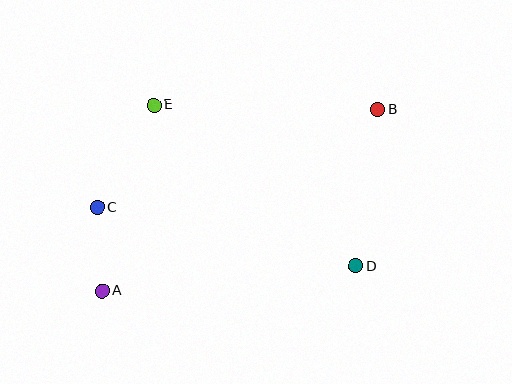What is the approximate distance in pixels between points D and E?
The distance between D and E is approximately 259 pixels.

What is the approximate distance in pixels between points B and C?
The distance between B and C is approximately 297 pixels.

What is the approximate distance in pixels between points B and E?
The distance between B and E is approximately 224 pixels.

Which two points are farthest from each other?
Points A and B are farthest from each other.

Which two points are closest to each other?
Points A and C are closest to each other.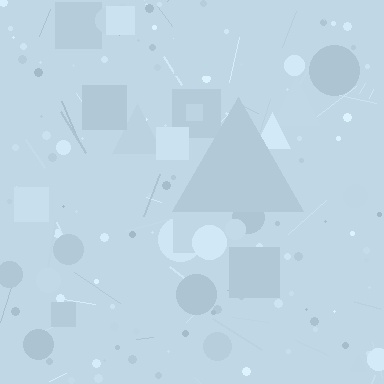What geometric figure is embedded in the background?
A triangle is embedded in the background.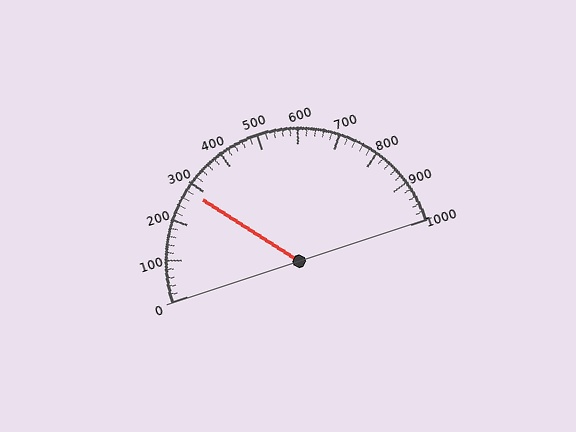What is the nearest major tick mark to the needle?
The nearest major tick mark is 300.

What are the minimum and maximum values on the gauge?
The gauge ranges from 0 to 1000.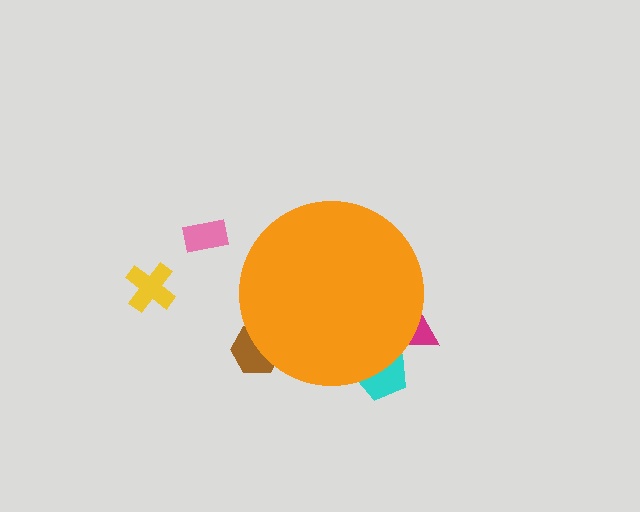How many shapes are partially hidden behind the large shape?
3 shapes are partially hidden.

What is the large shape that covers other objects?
An orange circle.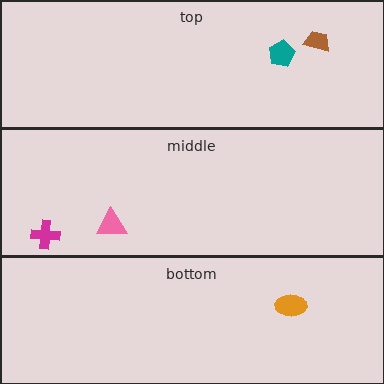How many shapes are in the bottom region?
1.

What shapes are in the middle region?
The pink triangle, the magenta cross.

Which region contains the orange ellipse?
The bottom region.